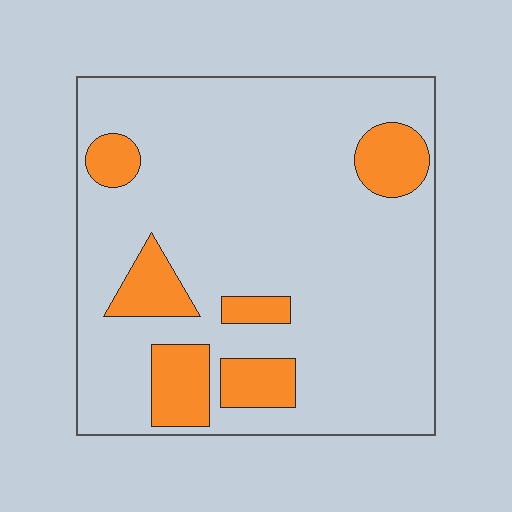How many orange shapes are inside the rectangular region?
6.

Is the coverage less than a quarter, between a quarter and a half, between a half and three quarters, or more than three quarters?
Less than a quarter.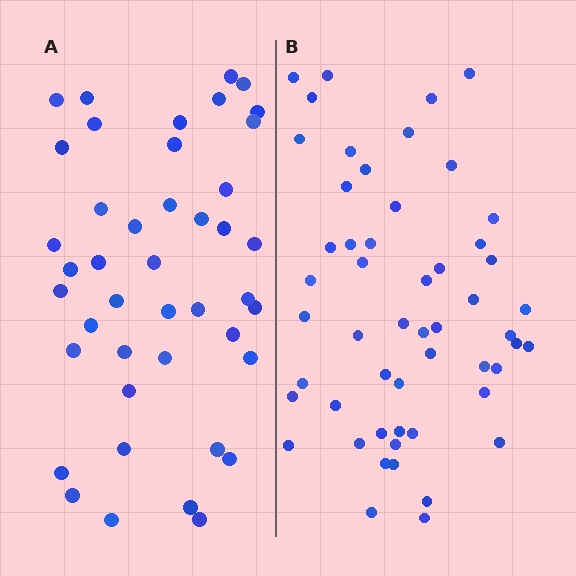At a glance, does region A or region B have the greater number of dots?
Region B (the right region) has more dots.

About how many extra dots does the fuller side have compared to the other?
Region B has roughly 10 or so more dots than region A.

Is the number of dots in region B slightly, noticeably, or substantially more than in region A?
Region B has only slightly more — the two regions are fairly close. The ratio is roughly 1.2 to 1.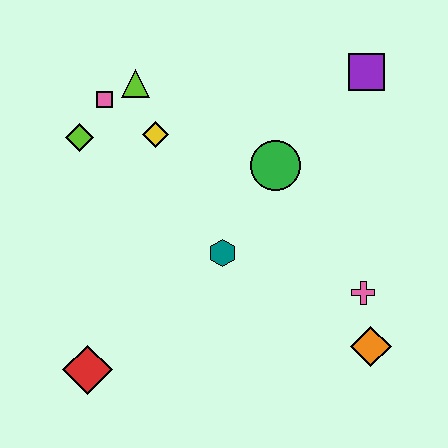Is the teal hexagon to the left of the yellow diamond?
No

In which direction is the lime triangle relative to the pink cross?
The lime triangle is to the left of the pink cross.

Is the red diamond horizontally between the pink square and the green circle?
No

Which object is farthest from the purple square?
The red diamond is farthest from the purple square.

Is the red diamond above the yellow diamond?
No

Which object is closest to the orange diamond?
The pink cross is closest to the orange diamond.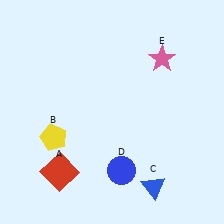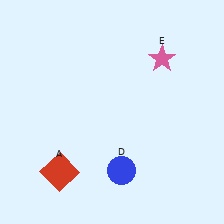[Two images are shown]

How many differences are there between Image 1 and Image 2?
There are 2 differences between the two images.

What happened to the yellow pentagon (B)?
The yellow pentagon (B) was removed in Image 2. It was in the bottom-left area of Image 1.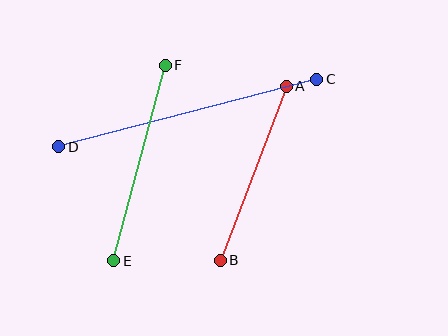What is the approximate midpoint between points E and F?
The midpoint is at approximately (139, 163) pixels.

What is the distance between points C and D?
The distance is approximately 267 pixels.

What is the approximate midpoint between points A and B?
The midpoint is at approximately (253, 173) pixels.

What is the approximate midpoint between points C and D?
The midpoint is at approximately (188, 113) pixels.